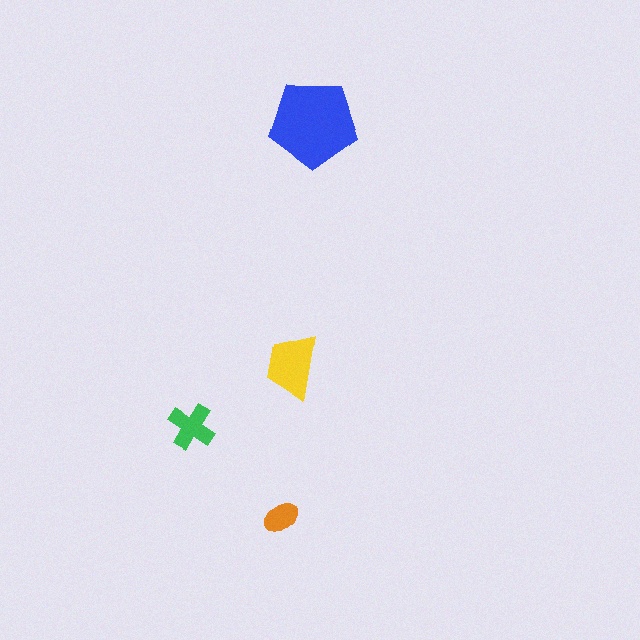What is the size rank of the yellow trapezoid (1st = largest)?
2nd.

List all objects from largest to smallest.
The blue pentagon, the yellow trapezoid, the green cross, the orange ellipse.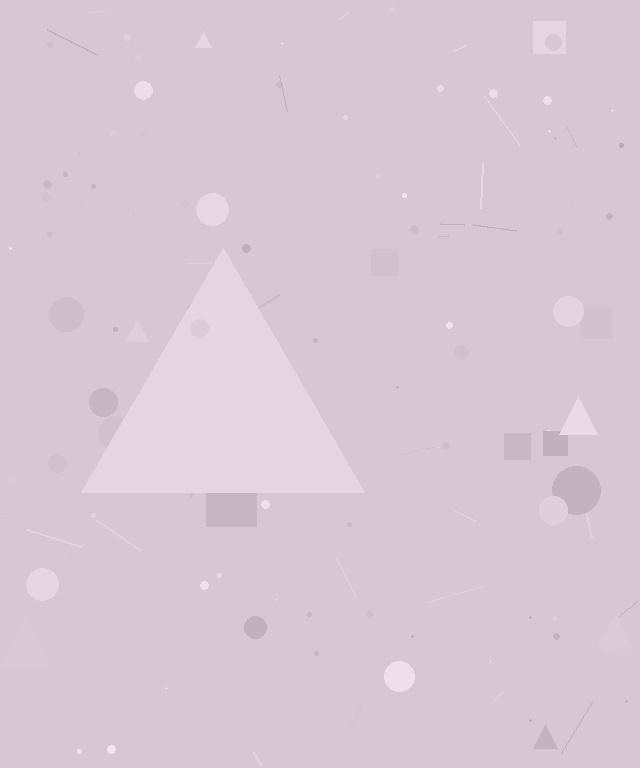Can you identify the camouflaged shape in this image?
The camouflaged shape is a triangle.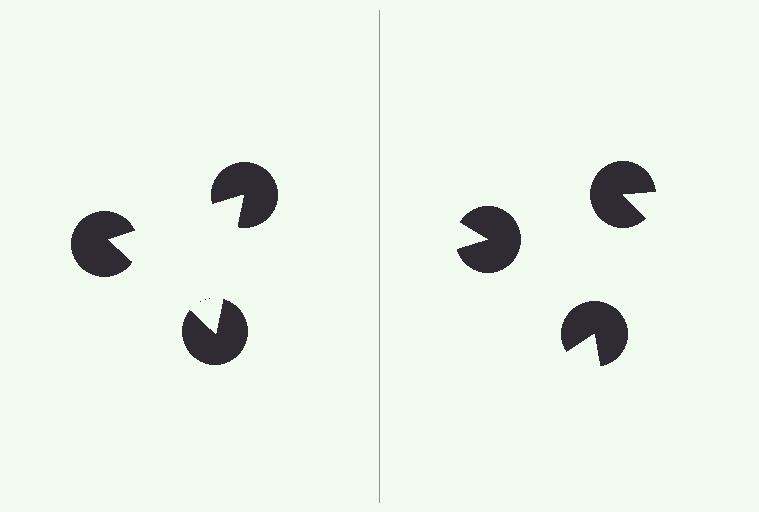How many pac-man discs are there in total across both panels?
6 — 3 on each side.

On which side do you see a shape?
An illusory triangle appears on the left side. On the right side the wedge cuts are rotated, so no coherent shape forms.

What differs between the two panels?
The pac-man discs are positioned identically on both sides; only the wedge orientations differ. On the left they align to a triangle; on the right they are misaligned.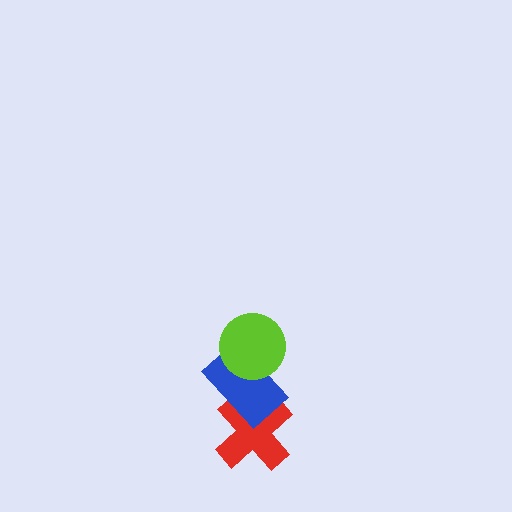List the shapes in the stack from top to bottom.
From top to bottom: the lime circle, the blue rectangle, the red cross.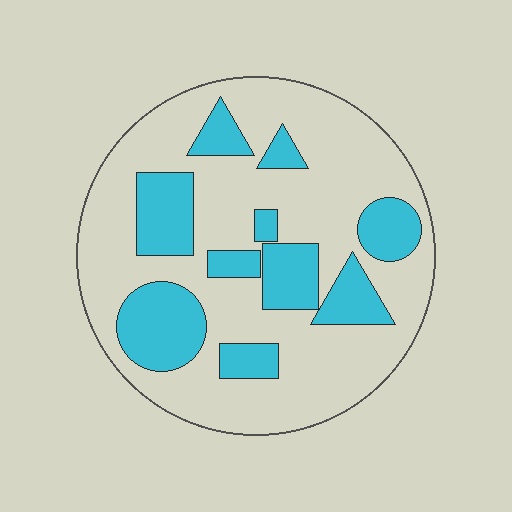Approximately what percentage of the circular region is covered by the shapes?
Approximately 30%.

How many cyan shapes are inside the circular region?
10.